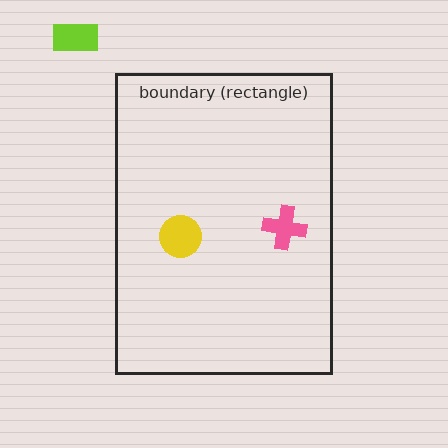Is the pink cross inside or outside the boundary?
Inside.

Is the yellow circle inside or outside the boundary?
Inside.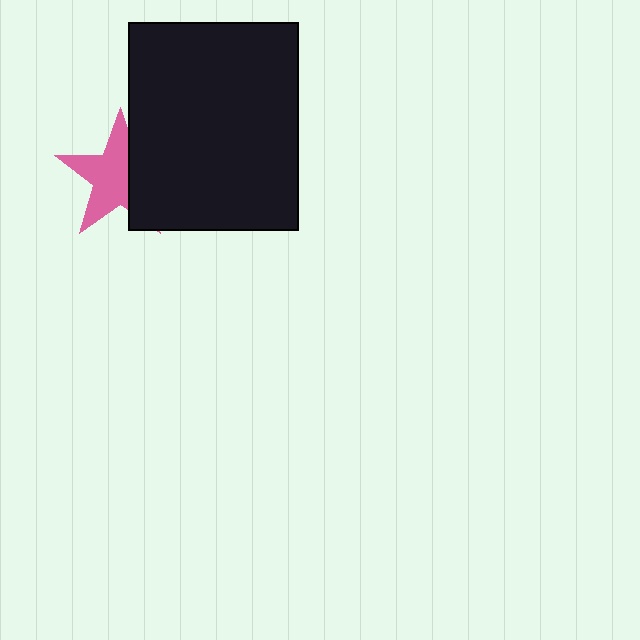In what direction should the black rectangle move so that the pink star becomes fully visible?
The black rectangle should move right. That is the shortest direction to clear the overlap and leave the pink star fully visible.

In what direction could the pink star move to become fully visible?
The pink star could move left. That would shift it out from behind the black rectangle entirely.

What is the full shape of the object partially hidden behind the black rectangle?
The partially hidden object is a pink star.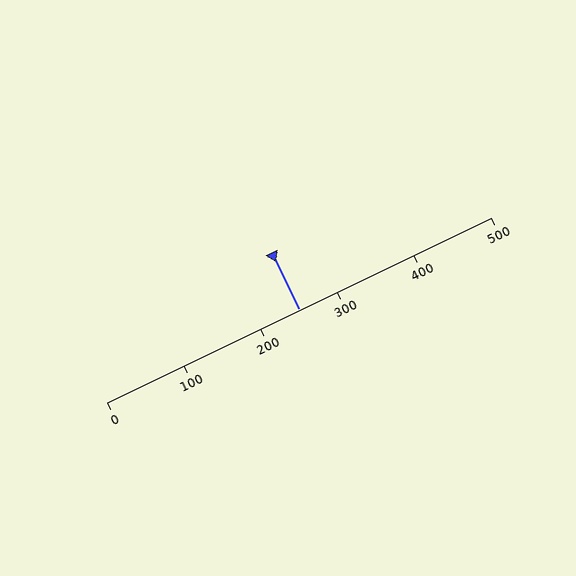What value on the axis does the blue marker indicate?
The marker indicates approximately 250.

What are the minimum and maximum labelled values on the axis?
The axis runs from 0 to 500.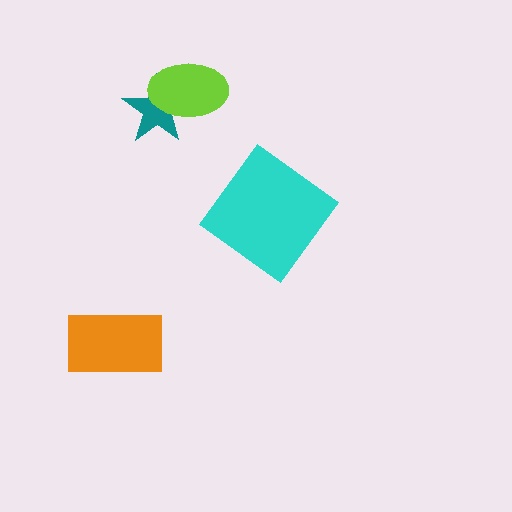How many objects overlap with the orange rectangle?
0 objects overlap with the orange rectangle.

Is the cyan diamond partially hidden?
No, no other shape covers it.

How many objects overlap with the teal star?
1 object overlaps with the teal star.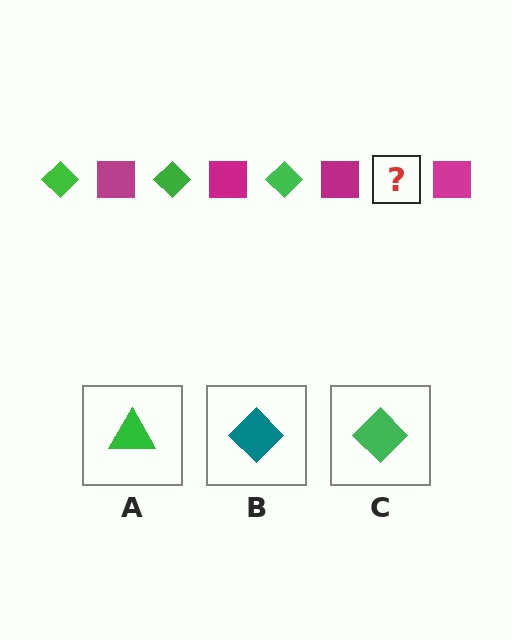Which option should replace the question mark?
Option C.